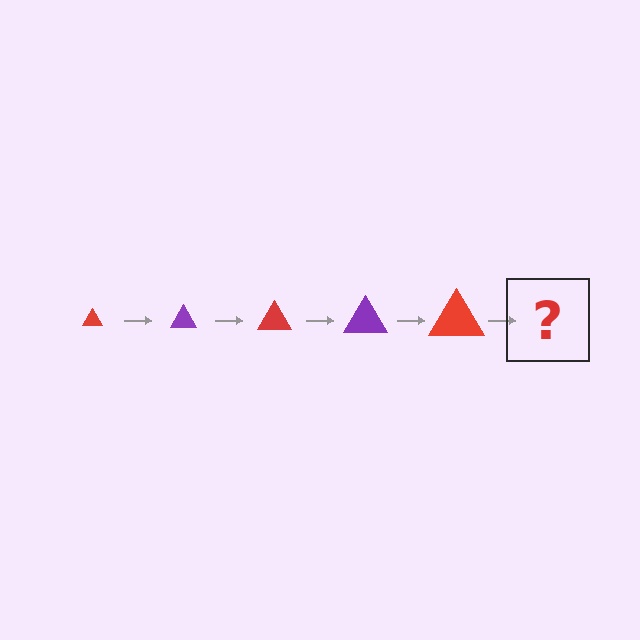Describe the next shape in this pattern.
It should be a purple triangle, larger than the previous one.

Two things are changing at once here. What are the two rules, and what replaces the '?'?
The two rules are that the triangle grows larger each step and the color cycles through red and purple. The '?' should be a purple triangle, larger than the previous one.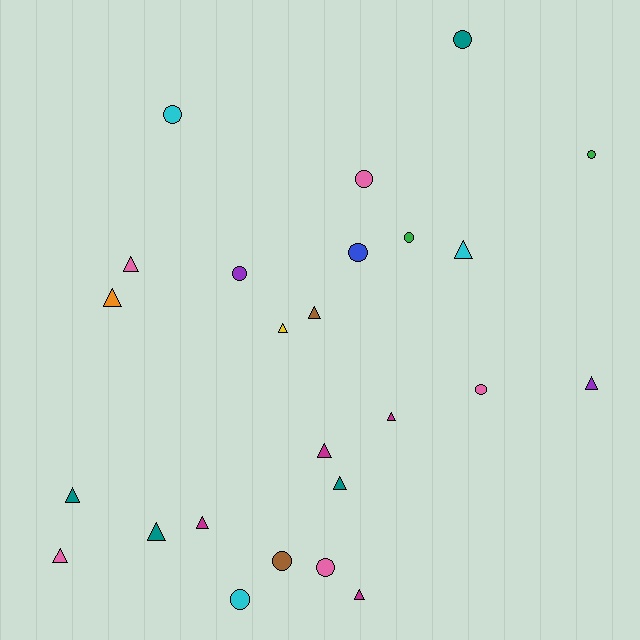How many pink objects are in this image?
There are 5 pink objects.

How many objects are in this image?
There are 25 objects.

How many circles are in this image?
There are 11 circles.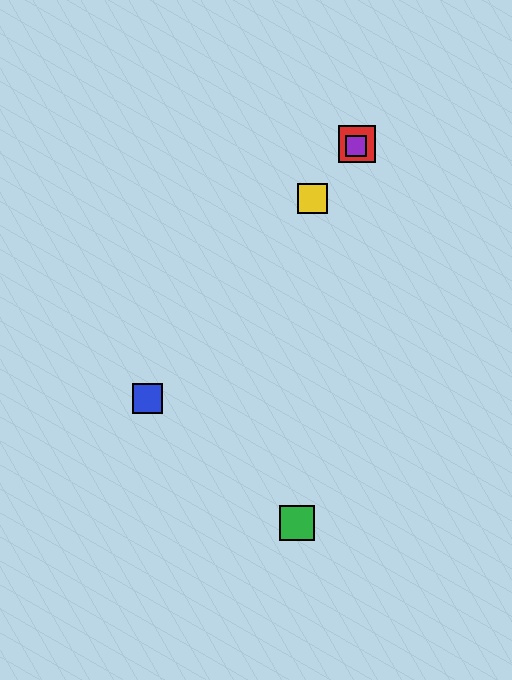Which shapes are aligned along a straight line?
The red square, the blue square, the yellow square, the purple square are aligned along a straight line.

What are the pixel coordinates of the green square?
The green square is at (297, 523).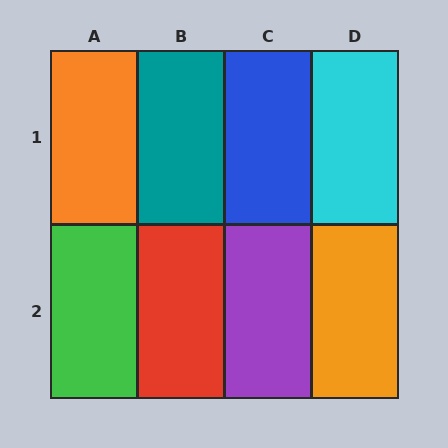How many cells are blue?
1 cell is blue.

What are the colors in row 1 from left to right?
Orange, teal, blue, cyan.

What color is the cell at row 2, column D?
Orange.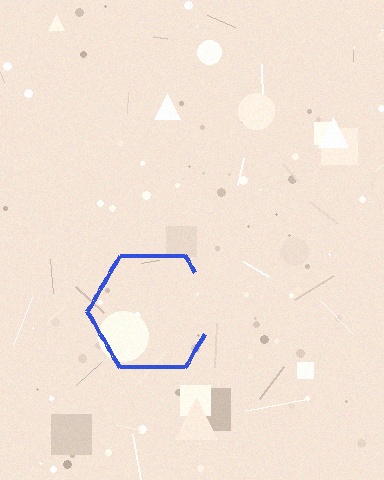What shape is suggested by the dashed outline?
The dashed outline suggests a hexagon.